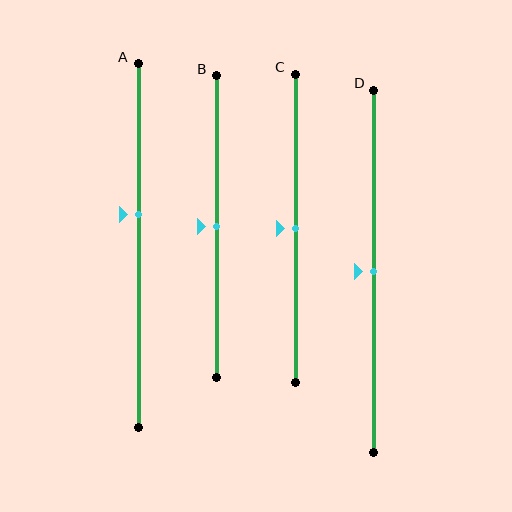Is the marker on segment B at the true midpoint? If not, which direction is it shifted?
Yes, the marker on segment B is at the true midpoint.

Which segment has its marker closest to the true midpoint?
Segment B has its marker closest to the true midpoint.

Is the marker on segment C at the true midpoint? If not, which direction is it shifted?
Yes, the marker on segment C is at the true midpoint.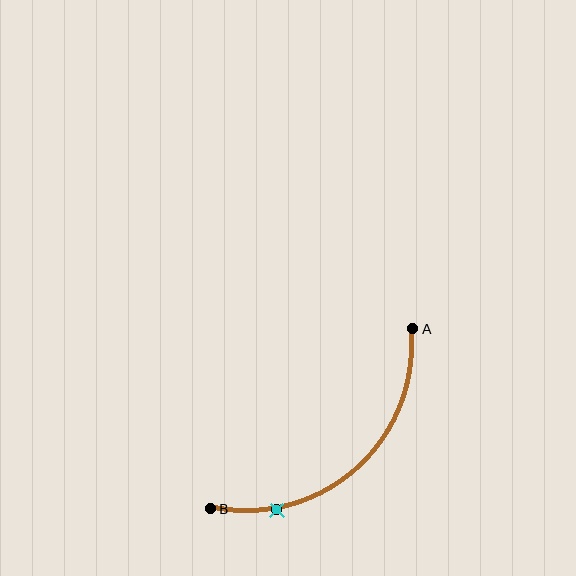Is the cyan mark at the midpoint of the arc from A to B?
No. The cyan mark lies on the arc but is closer to endpoint B. The arc midpoint would be at the point on the curve equidistant along the arc from both A and B.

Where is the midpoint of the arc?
The arc midpoint is the point on the curve farthest from the straight line joining A and B. It sits below and to the right of that line.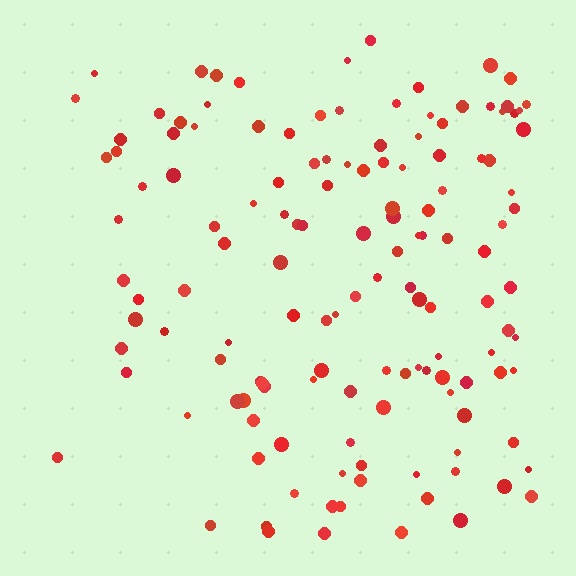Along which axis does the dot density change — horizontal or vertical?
Horizontal.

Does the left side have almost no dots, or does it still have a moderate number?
Still a moderate number, just noticeably fewer than the right.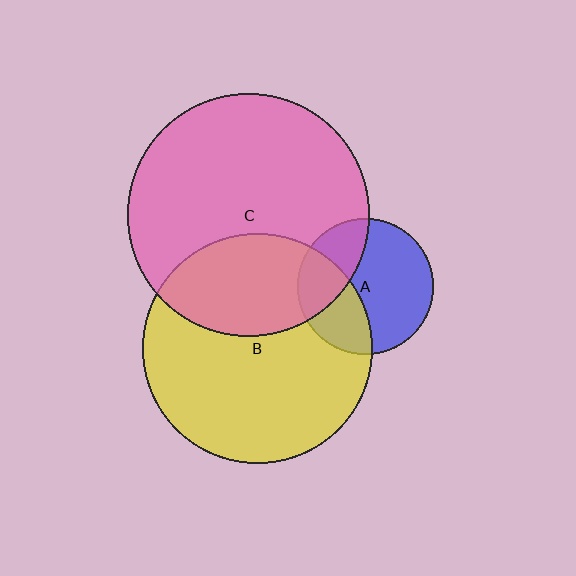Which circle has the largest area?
Circle C (pink).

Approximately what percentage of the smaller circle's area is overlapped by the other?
Approximately 35%.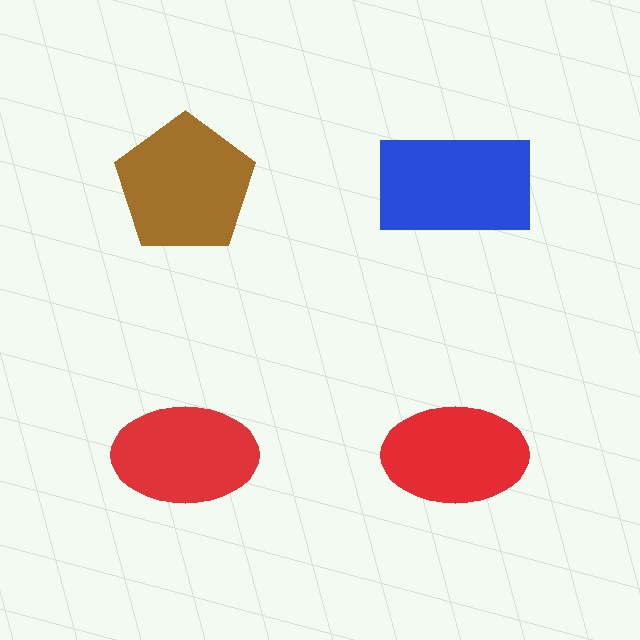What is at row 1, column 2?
A blue rectangle.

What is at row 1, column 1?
A brown pentagon.